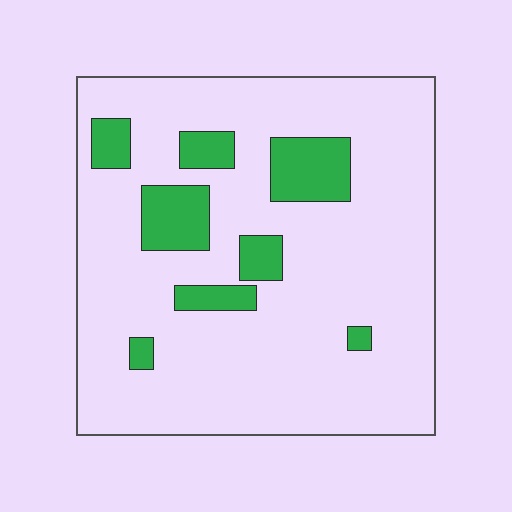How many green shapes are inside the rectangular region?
8.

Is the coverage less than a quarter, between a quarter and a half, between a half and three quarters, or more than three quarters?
Less than a quarter.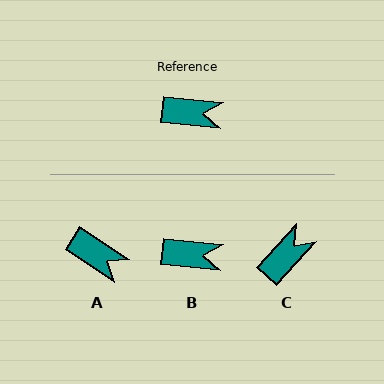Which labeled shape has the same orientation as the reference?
B.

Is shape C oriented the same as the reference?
No, it is off by about 53 degrees.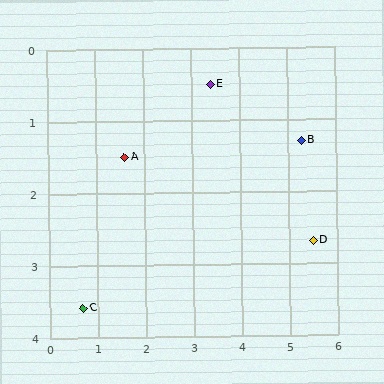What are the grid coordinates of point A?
Point A is at approximately (1.6, 1.5).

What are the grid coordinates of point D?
Point D is at approximately (5.5, 2.7).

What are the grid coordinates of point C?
Point C is at approximately (0.7, 3.6).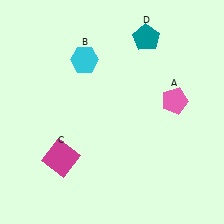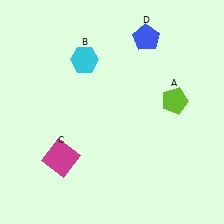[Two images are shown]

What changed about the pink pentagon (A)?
In Image 1, A is pink. In Image 2, it changed to lime.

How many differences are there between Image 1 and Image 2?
There are 2 differences between the two images.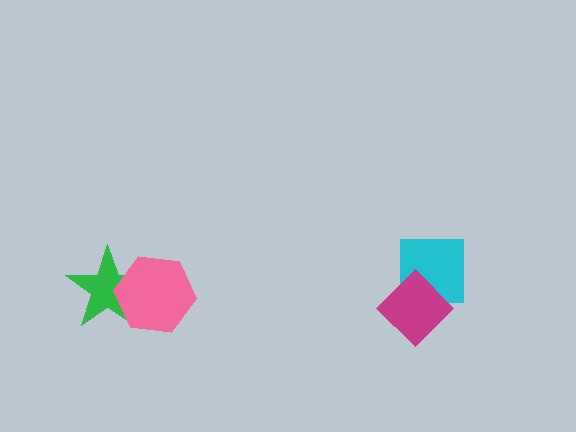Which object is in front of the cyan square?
The magenta diamond is in front of the cyan square.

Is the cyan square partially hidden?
Yes, it is partially covered by another shape.